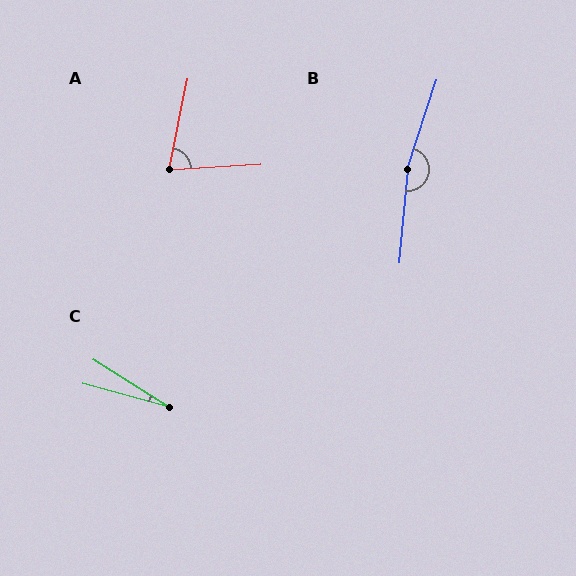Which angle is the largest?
B, at approximately 167 degrees.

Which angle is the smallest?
C, at approximately 17 degrees.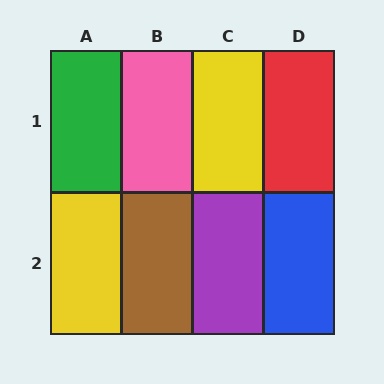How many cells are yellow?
2 cells are yellow.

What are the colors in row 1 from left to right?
Green, pink, yellow, red.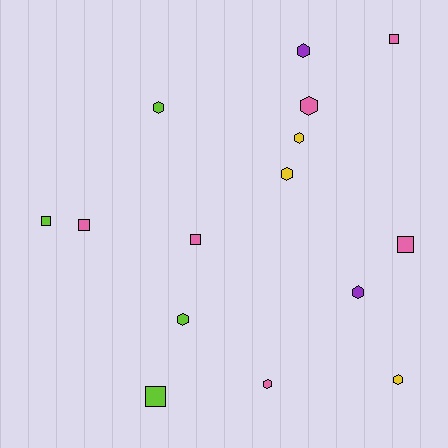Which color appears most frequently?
Pink, with 6 objects.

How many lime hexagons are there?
There are 2 lime hexagons.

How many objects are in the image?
There are 15 objects.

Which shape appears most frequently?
Hexagon, with 9 objects.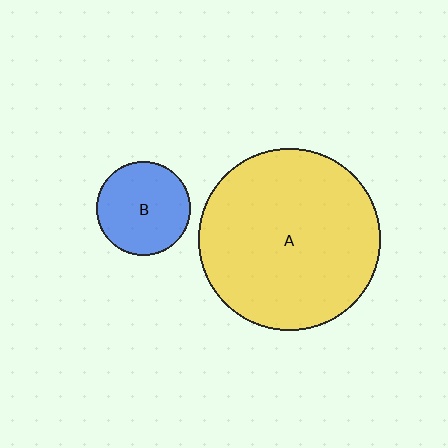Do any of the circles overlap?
No, none of the circles overlap.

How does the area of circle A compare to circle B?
Approximately 3.8 times.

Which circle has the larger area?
Circle A (yellow).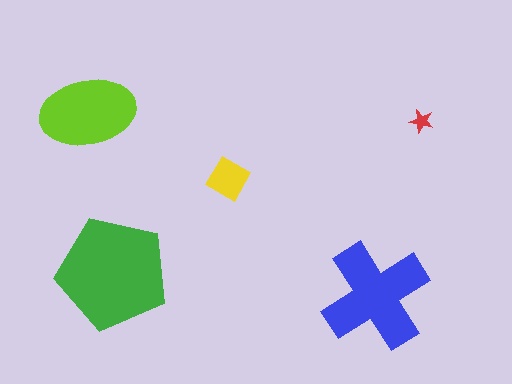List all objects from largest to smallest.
The green pentagon, the blue cross, the lime ellipse, the yellow square, the red star.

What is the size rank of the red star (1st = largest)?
5th.